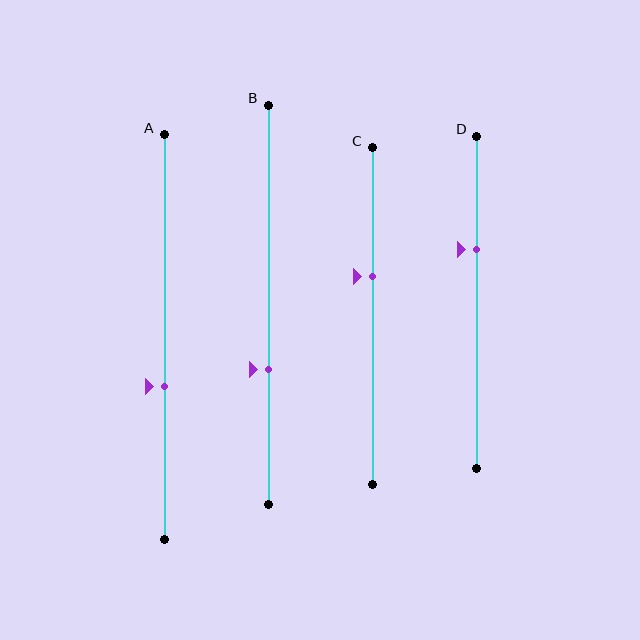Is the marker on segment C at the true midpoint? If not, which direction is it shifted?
No, the marker on segment C is shifted upward by about 12% of the segment length.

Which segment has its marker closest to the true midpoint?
Segment C has its marker closest to the true midpoint.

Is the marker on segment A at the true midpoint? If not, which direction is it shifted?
No, the marker on segment A is shifted downward by about 12% of the segment length.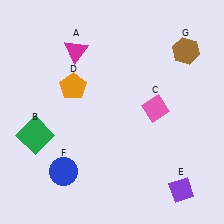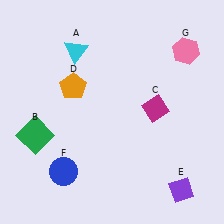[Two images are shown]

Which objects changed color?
A changed from magenta to cyan. C changed from pink to magenta. G changed from brown to pink.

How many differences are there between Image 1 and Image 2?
There are 3 differences between the two images.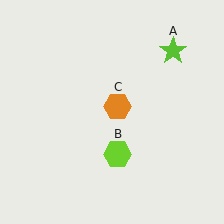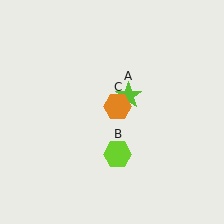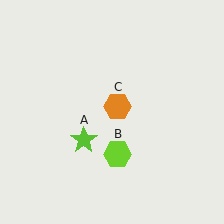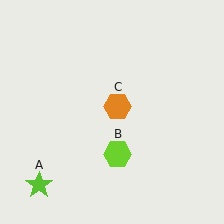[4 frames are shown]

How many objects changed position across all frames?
1 object changed position: lime star (object A).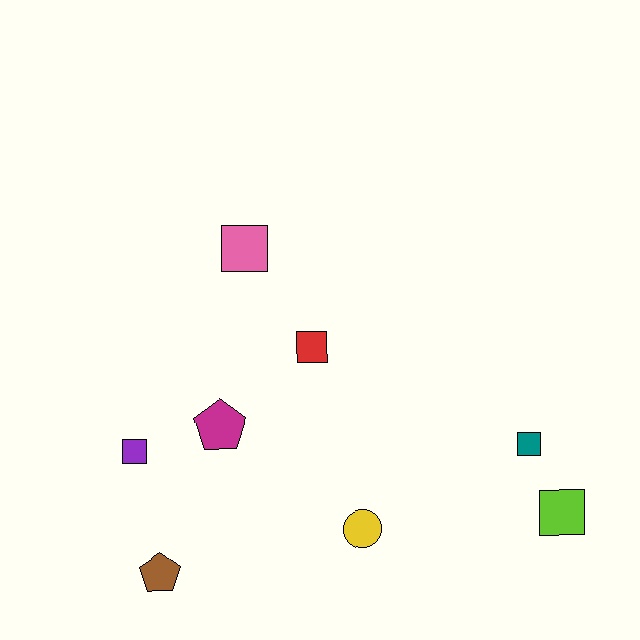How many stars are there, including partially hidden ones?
There are no stars.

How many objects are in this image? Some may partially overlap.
There are 8 objects.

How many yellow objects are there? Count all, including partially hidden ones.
There is 1 yellow object.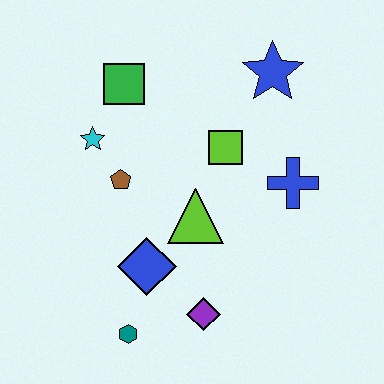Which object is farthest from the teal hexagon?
The blue star is farthest from the teal hexagon.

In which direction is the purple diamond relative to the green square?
The purple diamond is below the green square.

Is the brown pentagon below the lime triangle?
No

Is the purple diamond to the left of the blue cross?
Yes